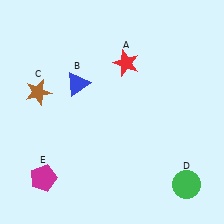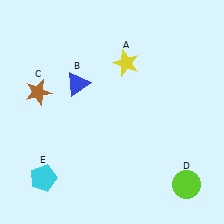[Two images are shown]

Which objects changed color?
A changed from red to yellow. D changed from green to lime. E changed from magenta to cyan.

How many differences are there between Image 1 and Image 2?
There are 3 differences between the two images.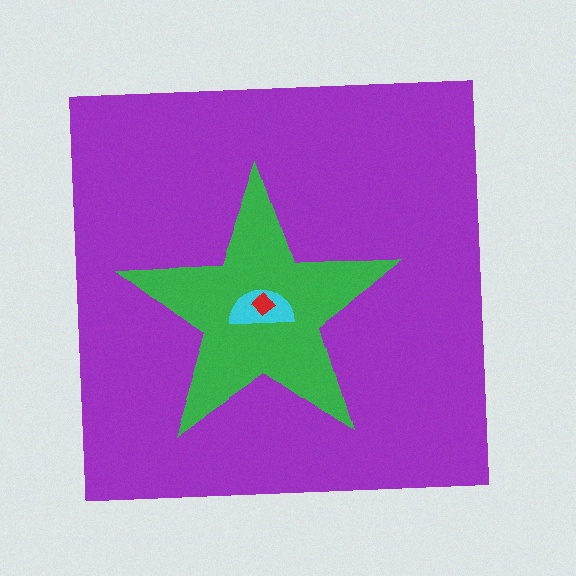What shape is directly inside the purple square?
The green star.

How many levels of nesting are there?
4.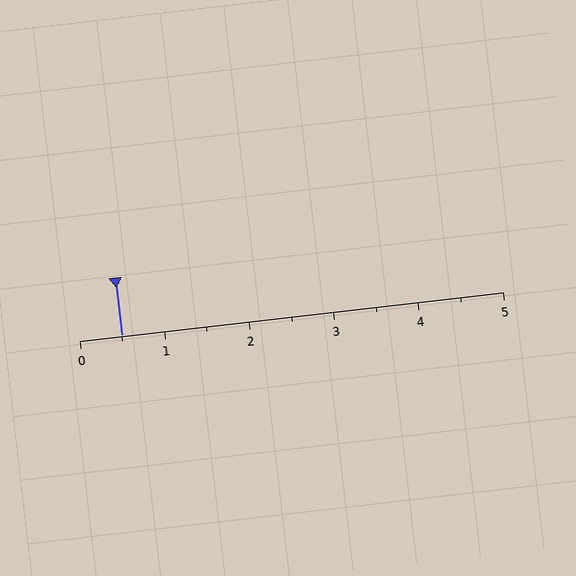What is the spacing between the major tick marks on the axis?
The major ticks are spaced 1 apart.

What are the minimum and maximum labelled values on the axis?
The axis runs from 0 to 5.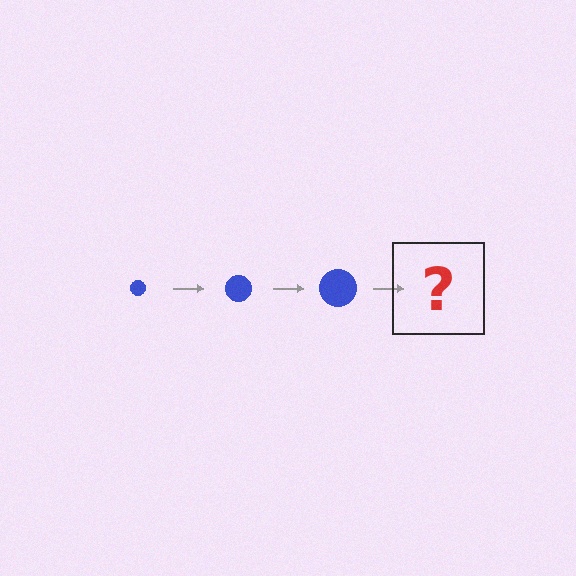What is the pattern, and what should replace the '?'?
The pattern is that the circle gets progressively larger each step. The '?' should be a blue circle, larger than the previous one.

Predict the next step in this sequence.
The next step is a blue circle, larger than the previous one.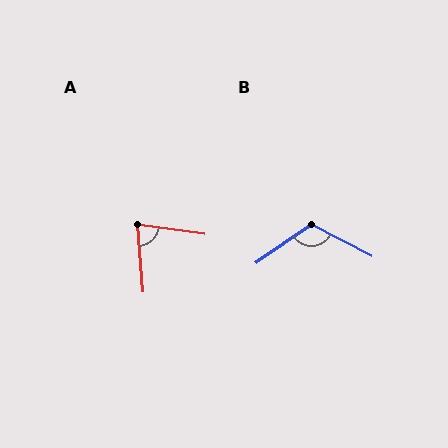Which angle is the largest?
B, at approximately 118 degrees.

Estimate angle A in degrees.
Approximately 77 degrees.